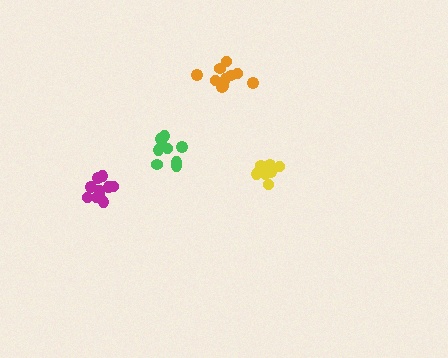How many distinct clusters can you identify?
There are 4 distinct clusters.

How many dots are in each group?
Group 1: 9 dots, Group 2: 11 dots, Group 3: 9 dots, Group 4: 10 dots (39 total).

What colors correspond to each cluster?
The clusters are colored: green, magenta, yellow, orange.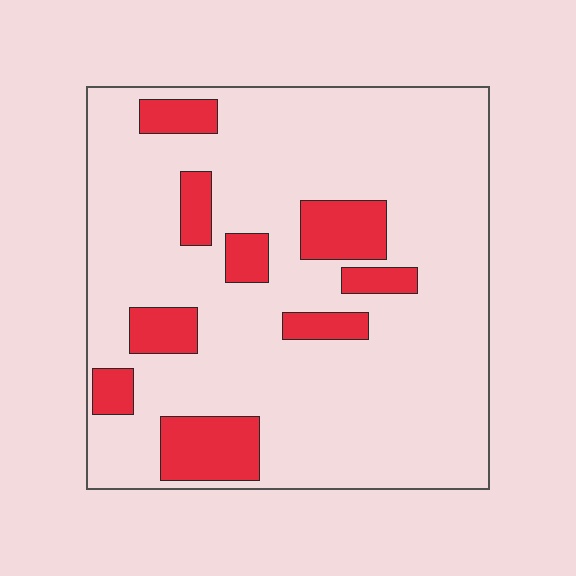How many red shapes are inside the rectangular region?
9.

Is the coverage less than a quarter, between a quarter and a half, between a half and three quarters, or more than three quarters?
Less than a quarter.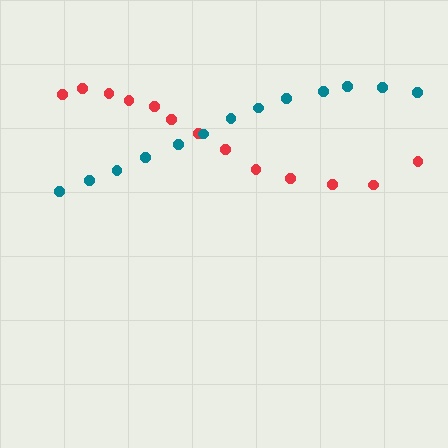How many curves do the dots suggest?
There are 2 distinct paths.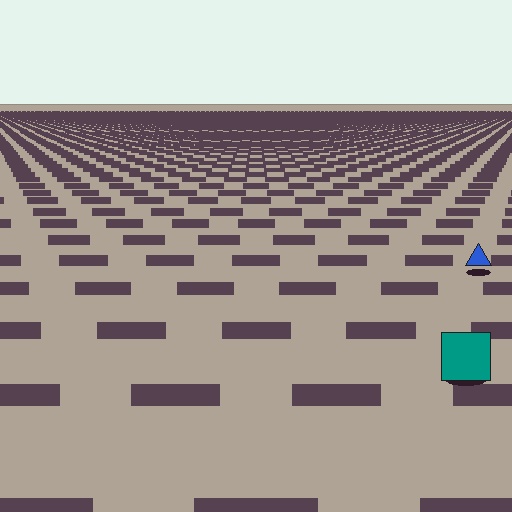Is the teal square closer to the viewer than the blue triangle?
Yes. The teal square is closer — you can tell from the texture gradient: the ground texture is coarser near it.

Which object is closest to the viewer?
The teal square is closest. The texture marks near it are larger and more spread out.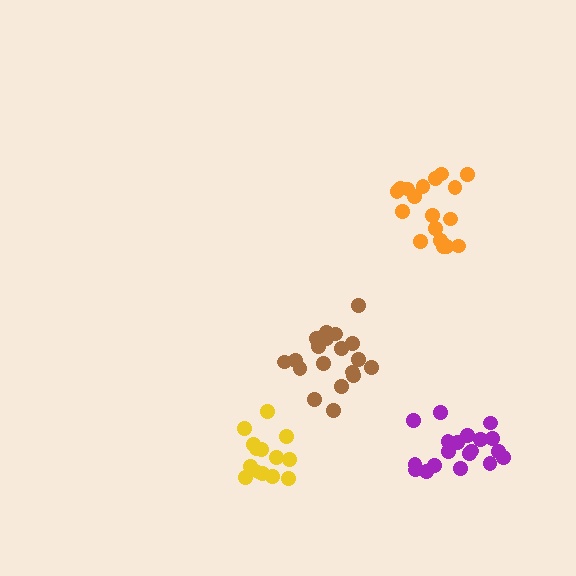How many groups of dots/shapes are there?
There are 4 groups.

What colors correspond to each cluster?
The clusters are colored: orange, yellow, brown, purple.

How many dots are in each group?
Group 1: 18 dots, Group 2: 14 dots, Group 3: 19 dots, Group 4: 19 dots (70 total).